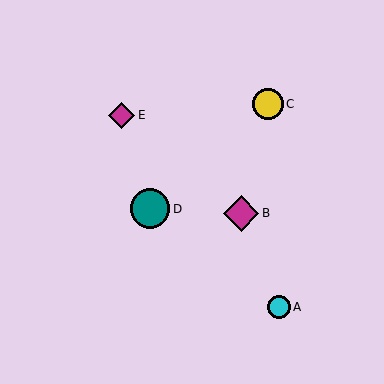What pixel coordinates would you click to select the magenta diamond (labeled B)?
Click at (241, 213) to select the magenta diamond B.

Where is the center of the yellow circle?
The center of the yellow circle is at (268, 104).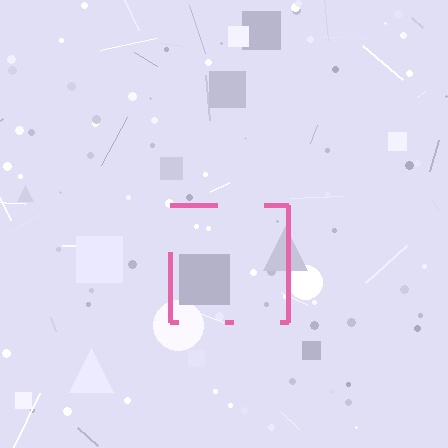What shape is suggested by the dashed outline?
The dashed outline suggests a square.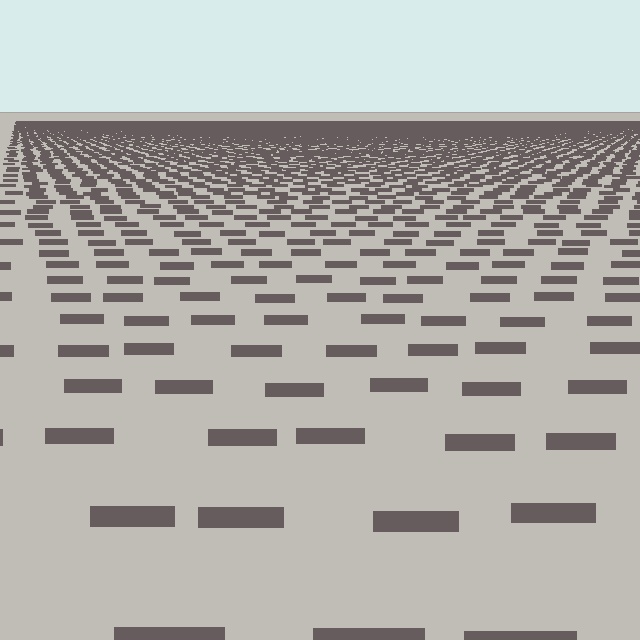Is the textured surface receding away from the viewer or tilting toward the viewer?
The surface is receding away from the viewer. Texture elements get smaller and denser toward the top.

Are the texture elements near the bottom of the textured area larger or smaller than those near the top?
Larger. Near the bottom, elements are closer to the viewer and appear at a bigger on-screen size.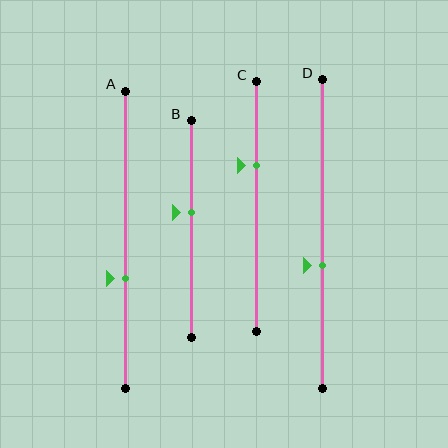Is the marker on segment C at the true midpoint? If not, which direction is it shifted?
No, the marker on segment C is shifted upward by about 16% of the segment length.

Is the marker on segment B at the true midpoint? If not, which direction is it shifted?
No, the marker on segment B is shifted upward by about 8% of the segment length.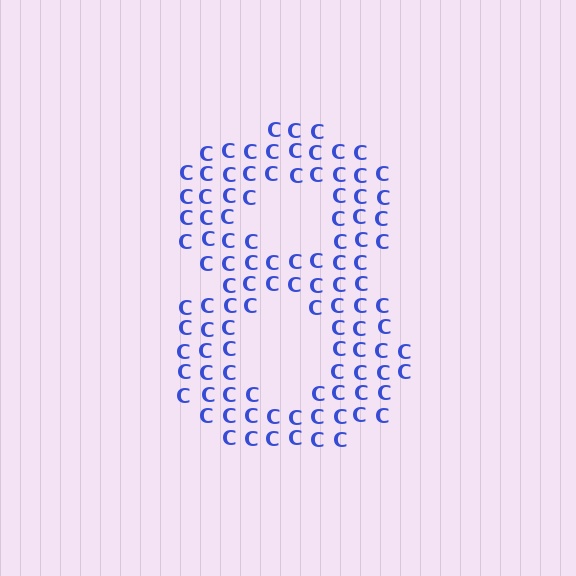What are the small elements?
The small elements are letter C's.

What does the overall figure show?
The overall figure shows the digit 8.